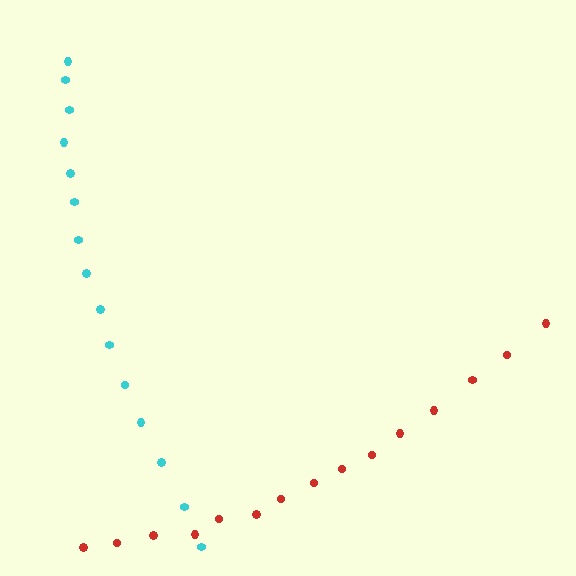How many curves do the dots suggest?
There are 2 distinct paths.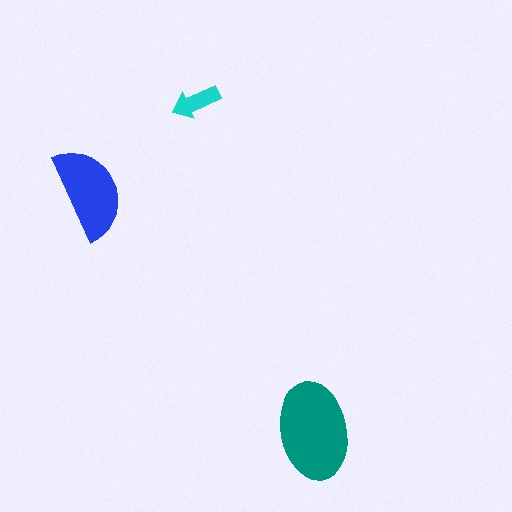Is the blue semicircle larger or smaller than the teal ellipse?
Smaller.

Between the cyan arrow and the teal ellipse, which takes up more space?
The teal ellipse.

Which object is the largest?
The teal ellipse.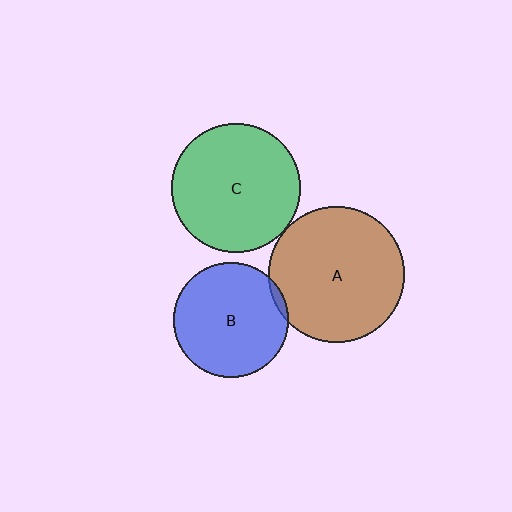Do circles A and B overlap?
Yes.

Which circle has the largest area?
Circle A (brown).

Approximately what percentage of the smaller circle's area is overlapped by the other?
Approximately 5%.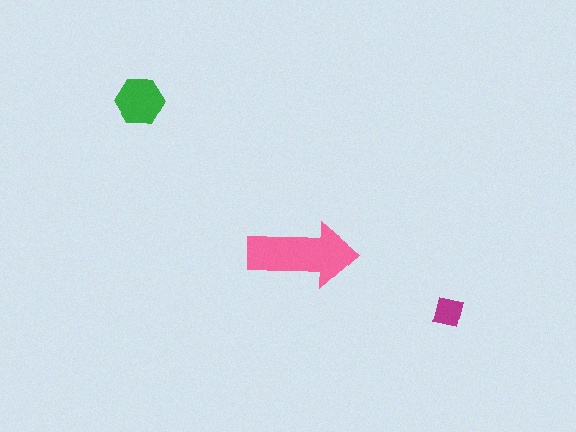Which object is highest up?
The green hexagon is topmost.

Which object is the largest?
The pink arrow.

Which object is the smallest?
The magenta square.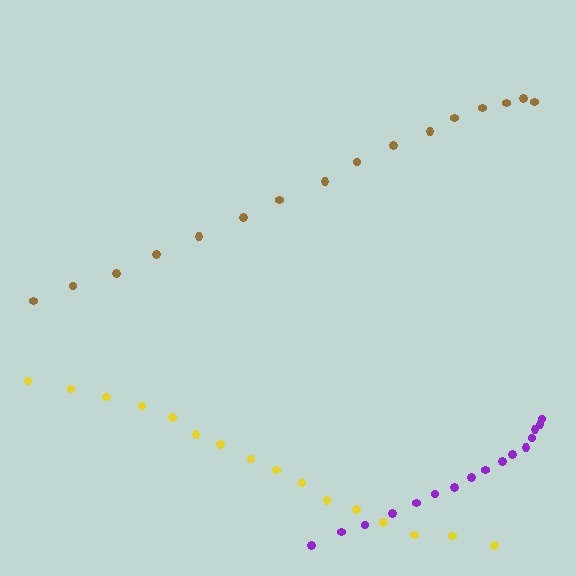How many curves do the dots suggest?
There are 3 distinct paths.